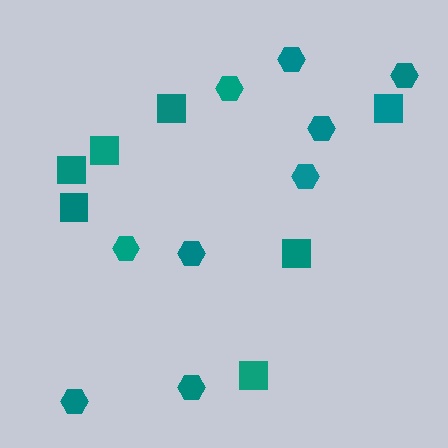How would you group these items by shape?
There are 2 groups: one group of squares (7) and one group of hexagons (9).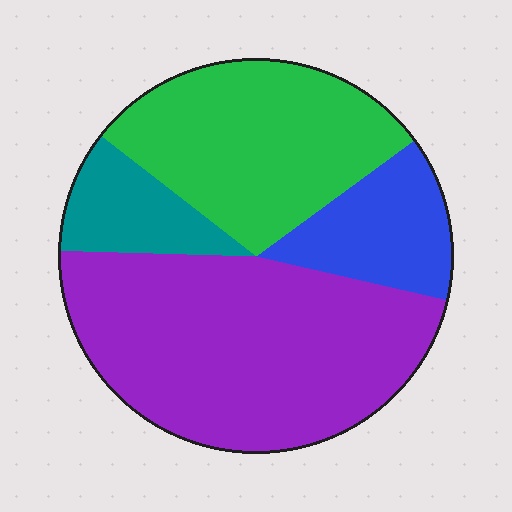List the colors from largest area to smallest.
From largest to smallest: purple, green, blue, teal.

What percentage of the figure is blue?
Blue takes up about one eighth (1/8) of the figure.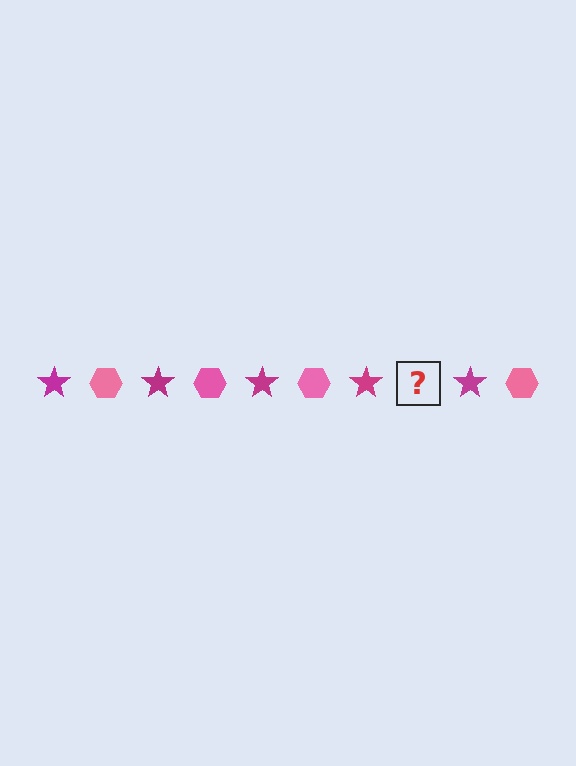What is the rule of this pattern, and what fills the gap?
The rule is that the pattern alternates between magenta star and pink hexagon. The gap should be filled with a pink hexagon.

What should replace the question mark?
The question mark should be replaced with a pink hexagon.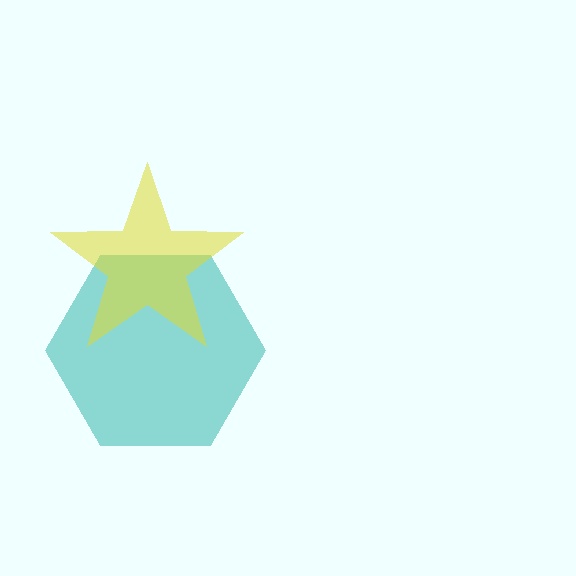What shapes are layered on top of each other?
The layered shapes are: a teal hexagon, a yellow star.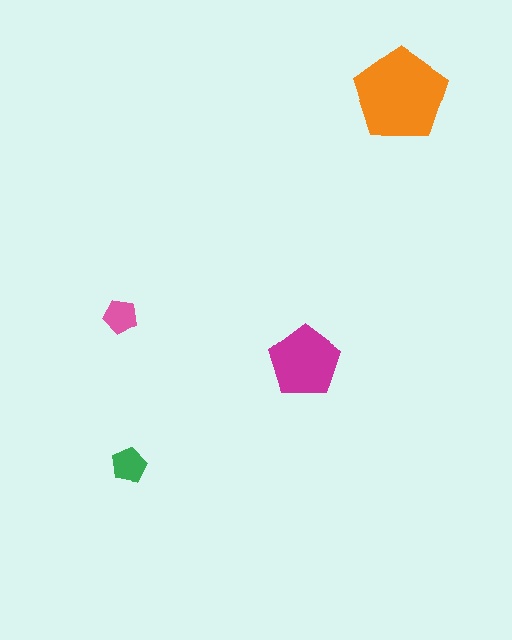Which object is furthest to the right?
The orange pentagon is rightmost.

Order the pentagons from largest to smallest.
the orange one, the magenta one, the green one, the pink one.